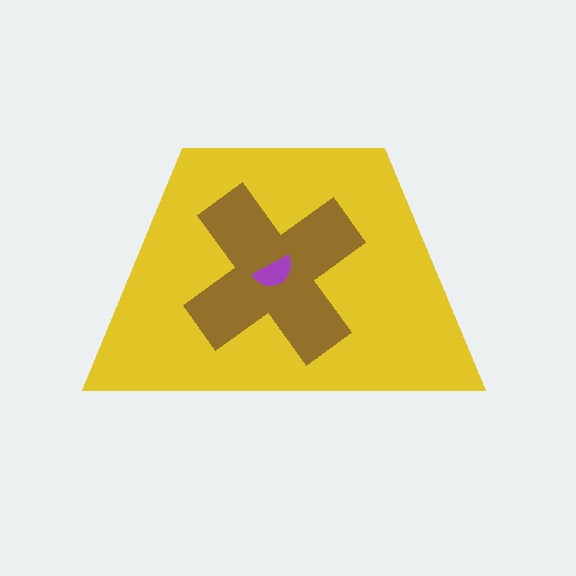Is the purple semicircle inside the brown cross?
Yes.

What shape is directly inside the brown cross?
The purple semicircle.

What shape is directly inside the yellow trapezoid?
The brown cross.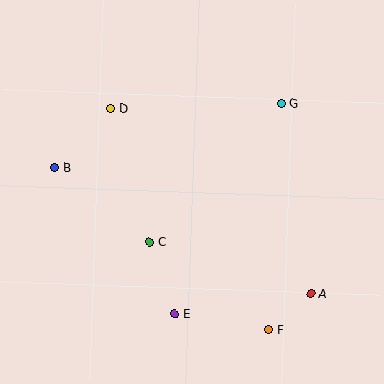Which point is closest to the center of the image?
Point C at (150, 242) is closest to the center.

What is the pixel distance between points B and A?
The distance between B and A is 286 pixels.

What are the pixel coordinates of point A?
Point A is at (311, 294).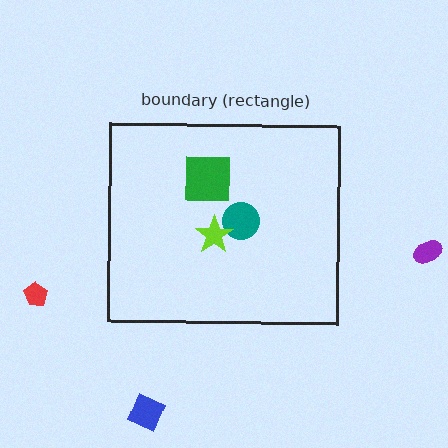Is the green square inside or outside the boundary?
Inside.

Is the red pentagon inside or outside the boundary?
Outside.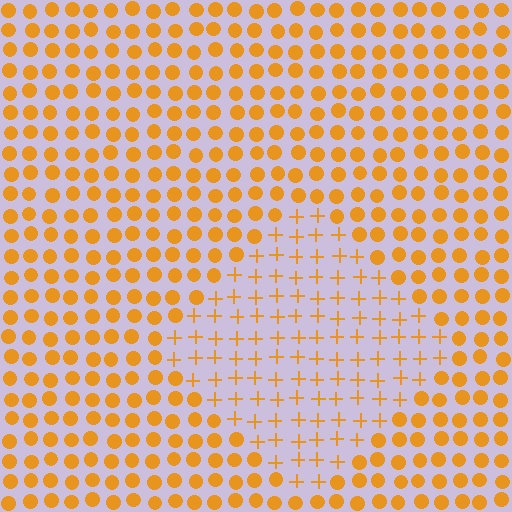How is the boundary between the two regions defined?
The boundary is defined by a change in element shape: plus signs inside vs. circles outside. All elements share the same color and spacing.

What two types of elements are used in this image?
The image uses plus signs inside the diamond region and circles outside it.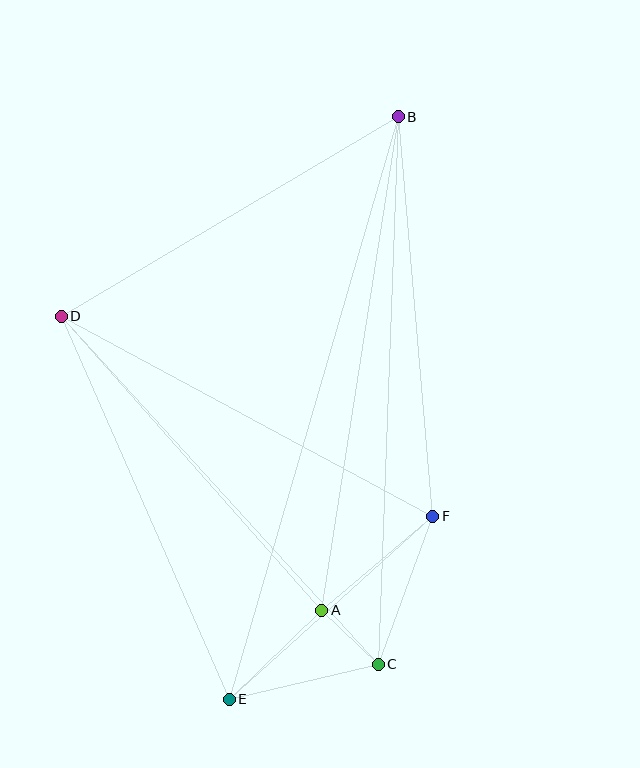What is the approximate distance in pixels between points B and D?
The distance between B and D is approximately 391 pixels.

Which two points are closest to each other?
Points A and C are closest to each other.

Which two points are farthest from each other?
Points B and E are farthest from each other.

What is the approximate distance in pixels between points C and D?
The distance between C and D is approximately 471 pixels.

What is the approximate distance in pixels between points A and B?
The distance between A and B is approximately 499 pixels.